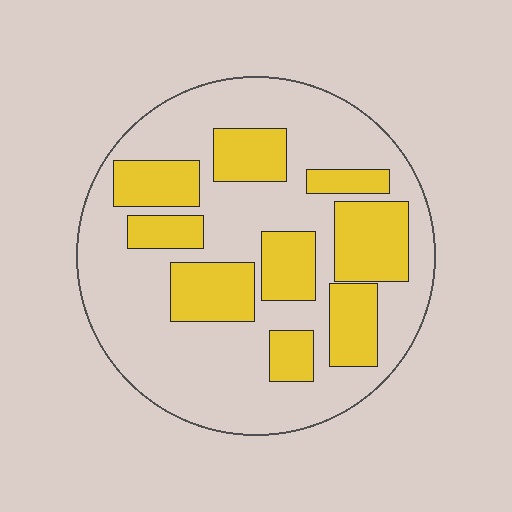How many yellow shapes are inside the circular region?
9.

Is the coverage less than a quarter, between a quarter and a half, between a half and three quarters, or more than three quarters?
Between a quarter and a half.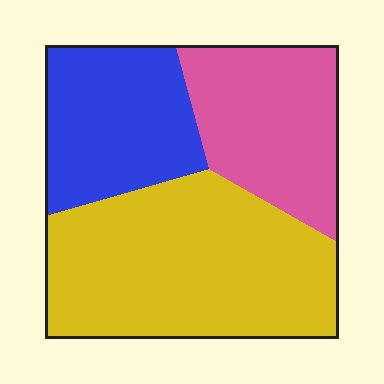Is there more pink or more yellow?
Yellow.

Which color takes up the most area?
Yellow, at roughly 50%.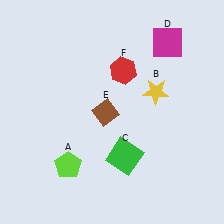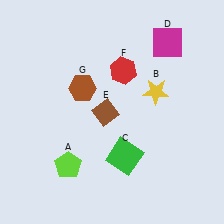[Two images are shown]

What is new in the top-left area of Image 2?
A brown hexagon (G) was added in the top-left area of Image 2.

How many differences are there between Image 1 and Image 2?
There is 1 difference between the two images.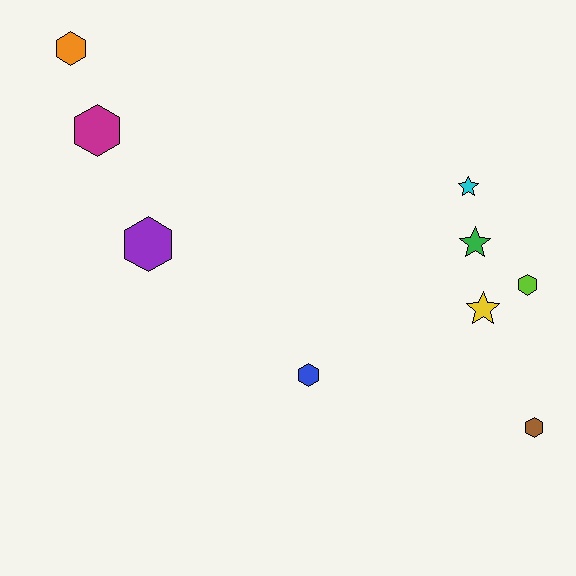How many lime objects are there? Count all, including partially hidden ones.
There is 1 lime object.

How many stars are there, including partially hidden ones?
There are 3 stars.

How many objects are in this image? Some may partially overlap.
There are 9 objects.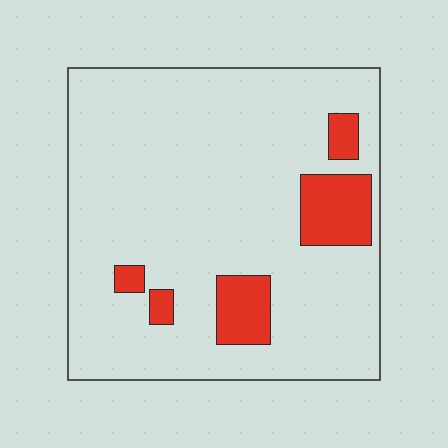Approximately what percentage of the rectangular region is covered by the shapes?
Approximately 10%.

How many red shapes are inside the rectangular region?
5.